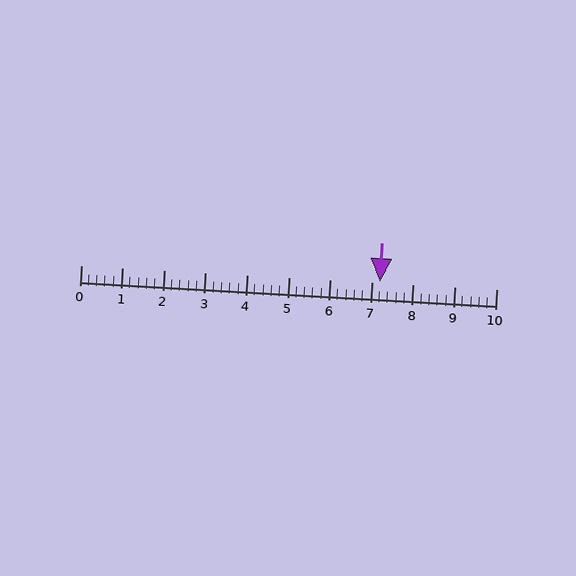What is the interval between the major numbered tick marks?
The major tick marks are spaced 1 units apart.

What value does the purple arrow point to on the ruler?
The purple arrow points to approximately 7.2.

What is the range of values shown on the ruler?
The ruler shows values from 0 to 10.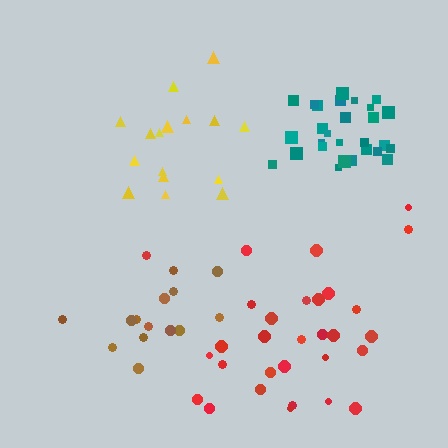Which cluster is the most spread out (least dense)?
Red.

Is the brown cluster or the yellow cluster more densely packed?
Yellow.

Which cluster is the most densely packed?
Teal.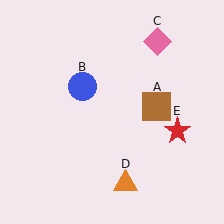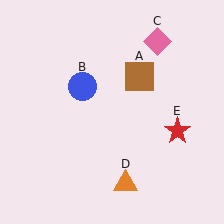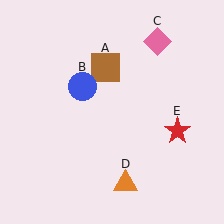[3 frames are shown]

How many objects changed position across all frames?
1 object changed position: brown square (object A).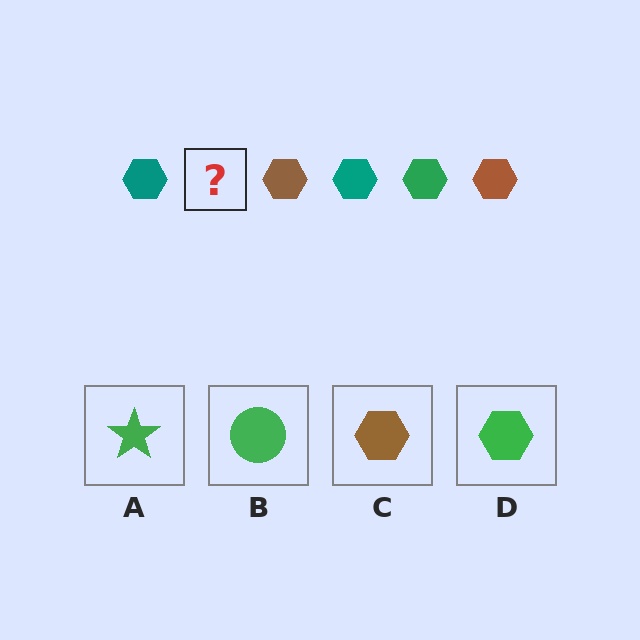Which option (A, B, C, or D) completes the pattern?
D.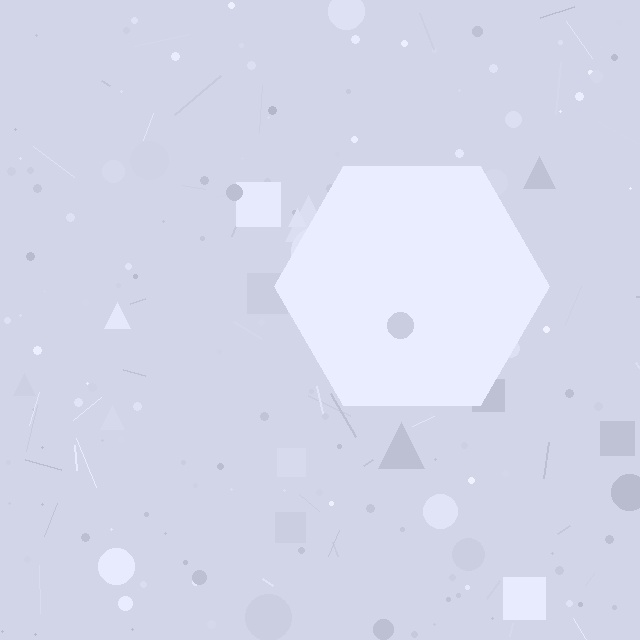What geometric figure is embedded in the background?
A hexagon is embedded in the background.